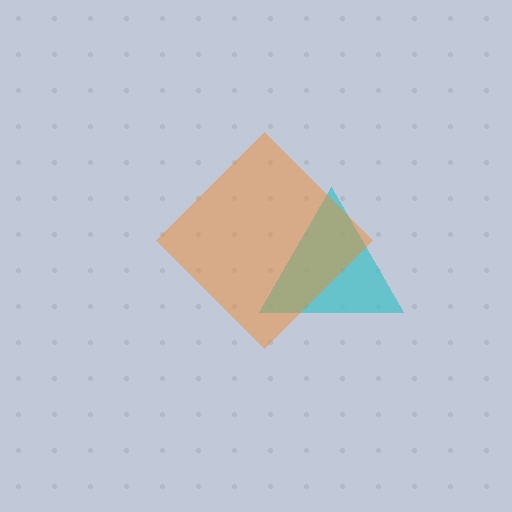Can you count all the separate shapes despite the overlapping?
Yes, there are 2 separate shapes.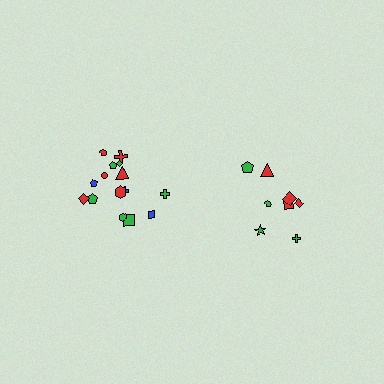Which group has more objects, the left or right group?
The left group.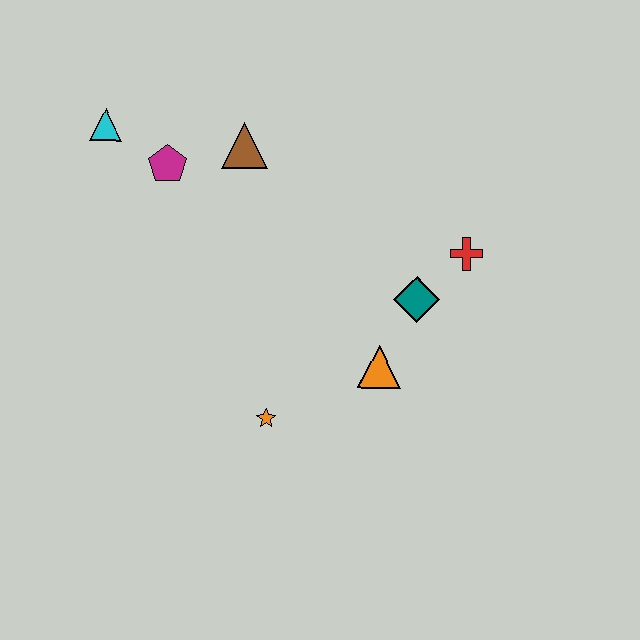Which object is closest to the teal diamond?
The red cross is closest to the teal diamond.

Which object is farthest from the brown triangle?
The orange star is farthest from the brown triangle.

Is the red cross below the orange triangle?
No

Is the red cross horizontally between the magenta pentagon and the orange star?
No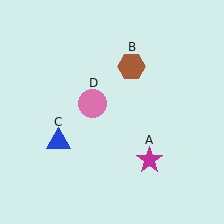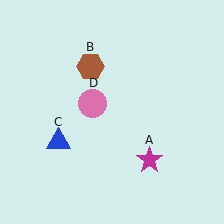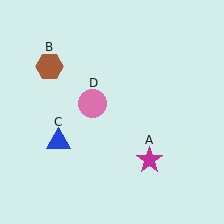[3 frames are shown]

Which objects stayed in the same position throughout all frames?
Magenta star (object A) and blue triangle (object C) and pink circle (object D) remained stationary.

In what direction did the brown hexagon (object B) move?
The brown hexagon (object B) moved left.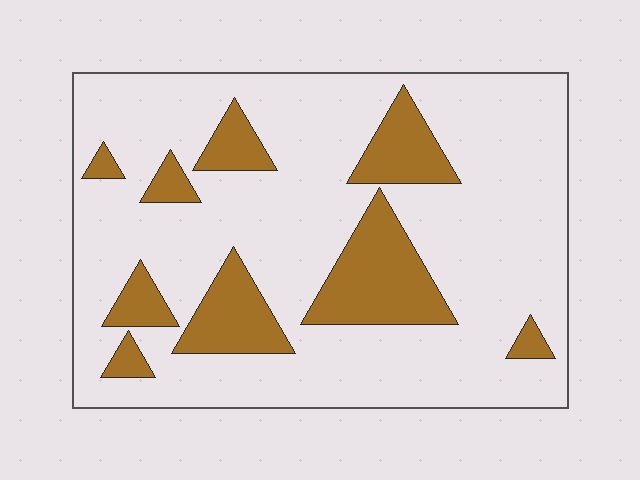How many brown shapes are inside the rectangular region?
9.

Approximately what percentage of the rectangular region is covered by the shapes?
Approximately 20%.